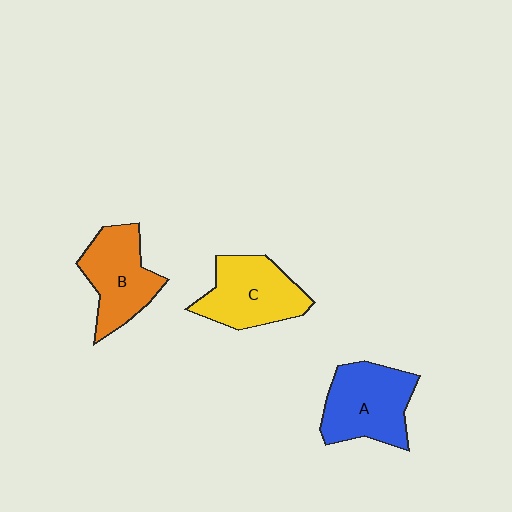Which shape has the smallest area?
Shape B (orange).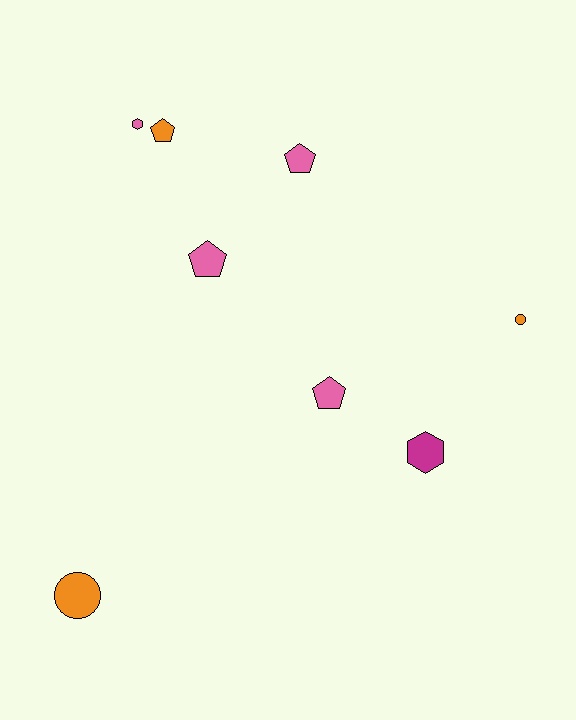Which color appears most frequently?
Pink, with 4 objects.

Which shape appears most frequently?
Pentagon, with 4 objects.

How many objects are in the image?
There are 8 objects.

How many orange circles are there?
There are 2 orange circles.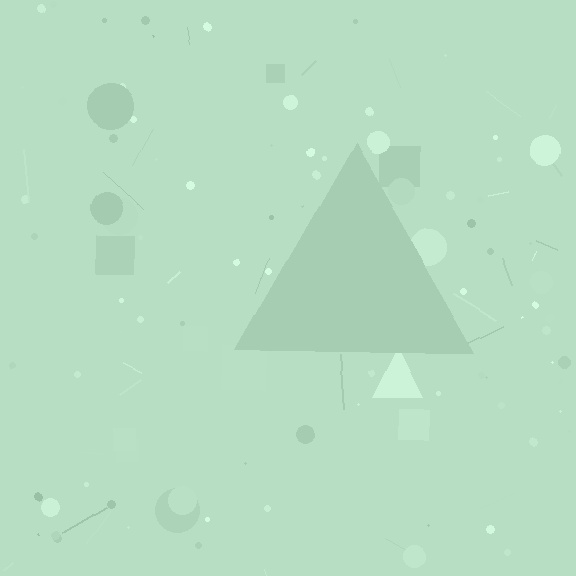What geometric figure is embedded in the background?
A triangle is embedded in the background.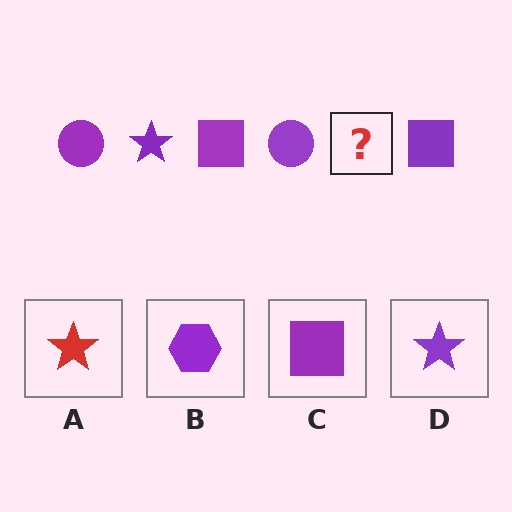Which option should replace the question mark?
Option D.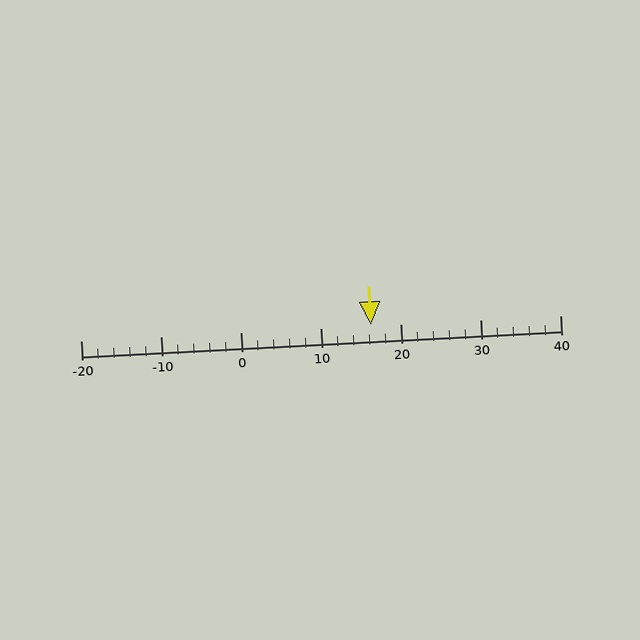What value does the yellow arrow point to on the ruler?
The yellow arrow points to approximately 16.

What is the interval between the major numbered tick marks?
The major tick marks are spaced 10 units apart.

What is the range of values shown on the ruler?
The ruler shows values from -20 to 40.